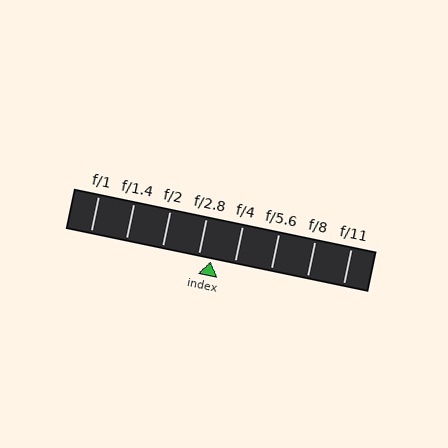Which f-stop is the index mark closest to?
The index mark is closest to f/2.8.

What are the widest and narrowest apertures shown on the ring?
The widest aperture shown is f/1 and the narrowest is f/11.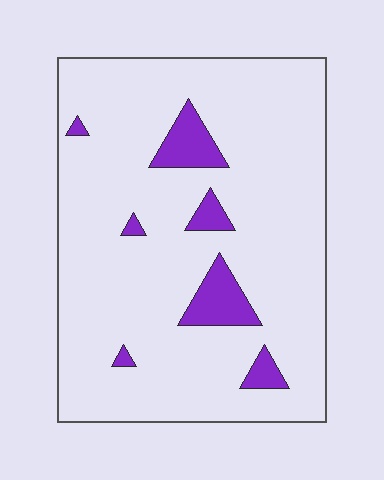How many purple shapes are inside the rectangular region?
7.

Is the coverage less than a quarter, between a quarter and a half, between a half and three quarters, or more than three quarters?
Less than a quarter.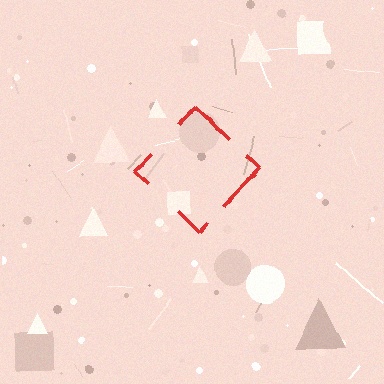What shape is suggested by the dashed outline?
The dashed outline suggests a diamond.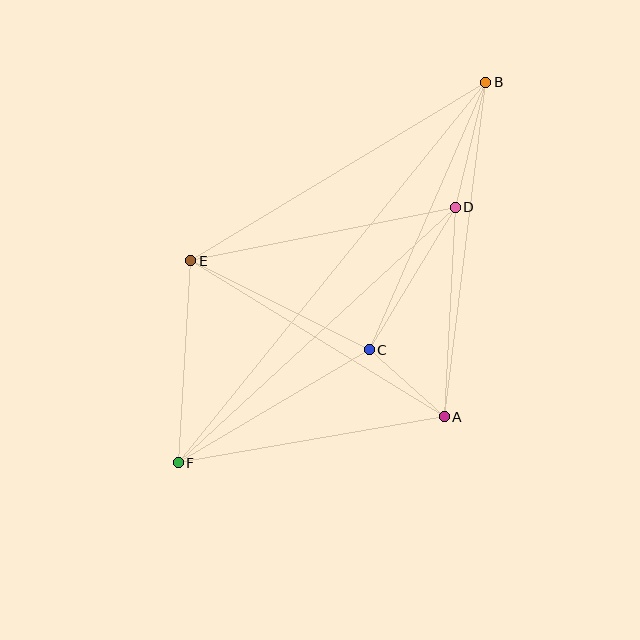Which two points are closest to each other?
Points A and C are closest to each other.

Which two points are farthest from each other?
Points B and F are farthest from each other.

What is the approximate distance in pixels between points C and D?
The distance between C and D is approximately 166 pixels.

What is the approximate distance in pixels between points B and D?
The distance between B and D is approximately 129 pixels.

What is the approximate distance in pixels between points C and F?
The distance between C and F is approximately 222 pixels.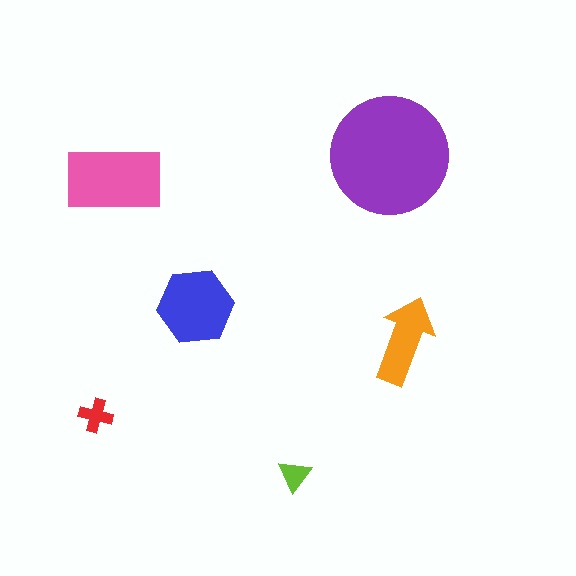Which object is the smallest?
The lime triangle.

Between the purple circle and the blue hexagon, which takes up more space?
The purple circle.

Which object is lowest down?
The lime triangle is bottommost.